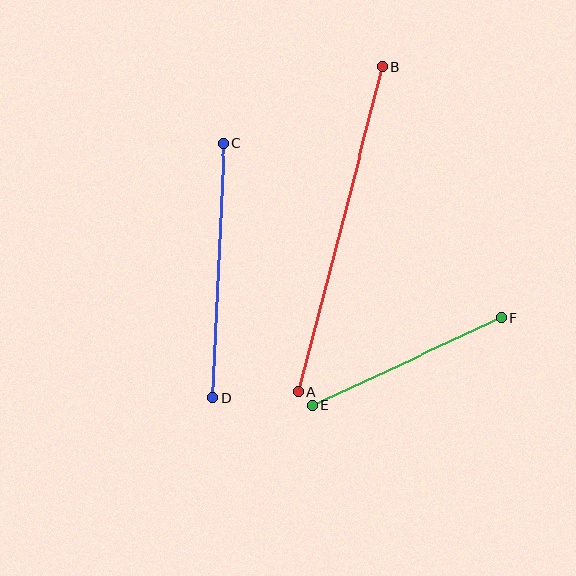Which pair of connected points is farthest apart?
Points A and B are farthest apart.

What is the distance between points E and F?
The distance is approximately 208 pixels.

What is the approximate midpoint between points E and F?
The midpoint is at approximately (407, 362) pixels.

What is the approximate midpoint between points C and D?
The midpoint is at approximately (219, 271) pixels.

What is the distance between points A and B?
The distance is approximately 336 pixels.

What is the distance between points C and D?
The distance is approximately 255 pixels.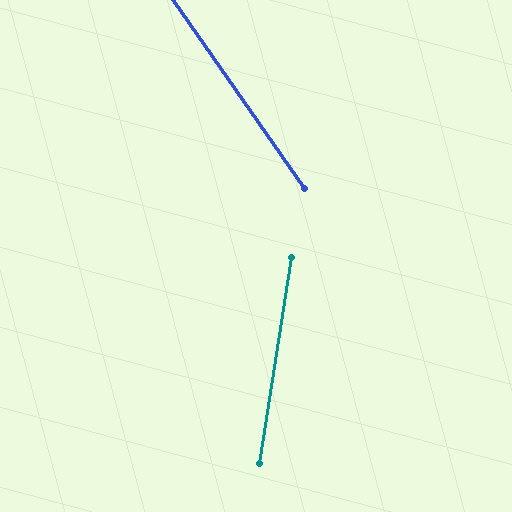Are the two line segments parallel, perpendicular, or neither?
Neither parallel nor perpendicular — they differ by about 44°.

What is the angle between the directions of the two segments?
Approximately 44 degrees.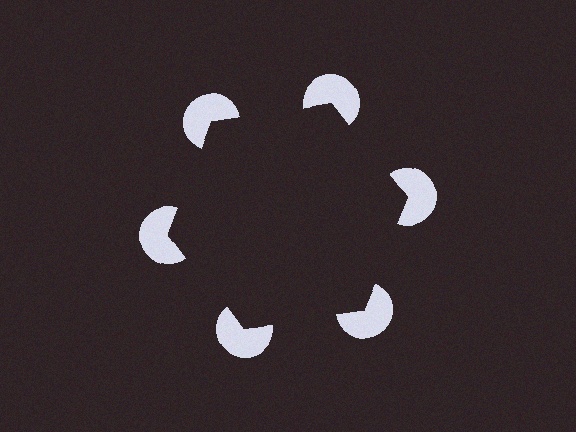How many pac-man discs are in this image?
There are 6 — one at each vertex of the illusory hexagon.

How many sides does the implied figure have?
6 sides.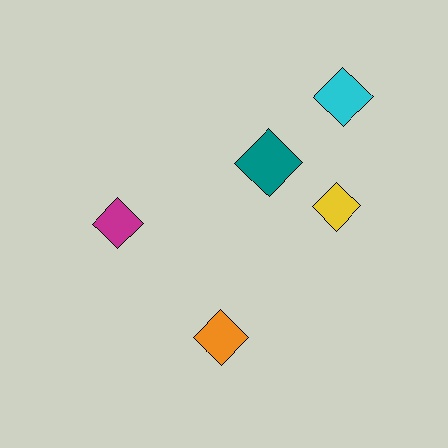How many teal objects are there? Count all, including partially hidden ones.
There is 1 teal object.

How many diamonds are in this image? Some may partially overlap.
There are 5 diamonds.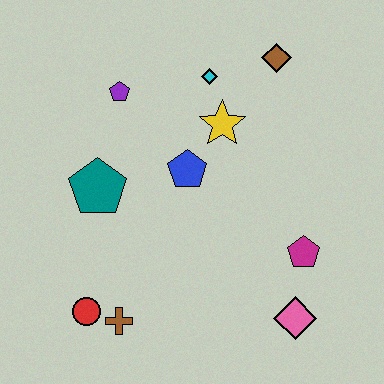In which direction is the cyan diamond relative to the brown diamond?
The cyan diamond is to the left of the brown diamond.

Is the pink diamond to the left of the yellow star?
No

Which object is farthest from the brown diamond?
The red circle is farthest from the brown diamond.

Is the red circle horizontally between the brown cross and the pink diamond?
No